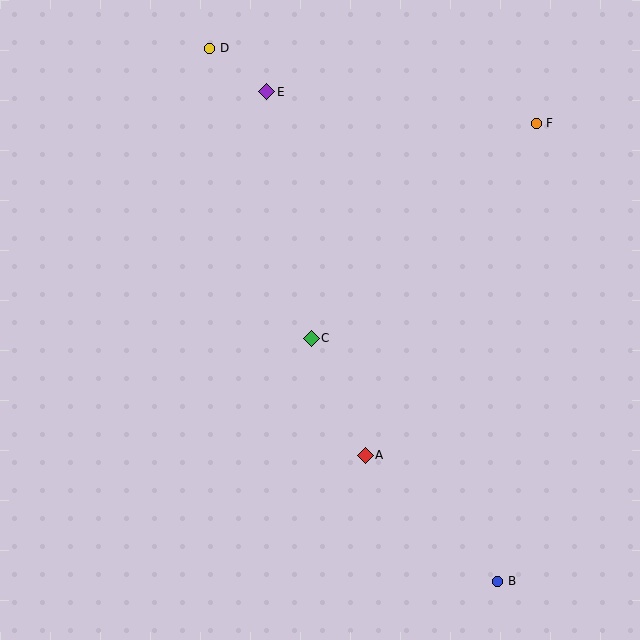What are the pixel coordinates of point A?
Point A is at (365, 455).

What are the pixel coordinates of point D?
Point D is at (210, 48).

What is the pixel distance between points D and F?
The distance between D and F is 335 pixels.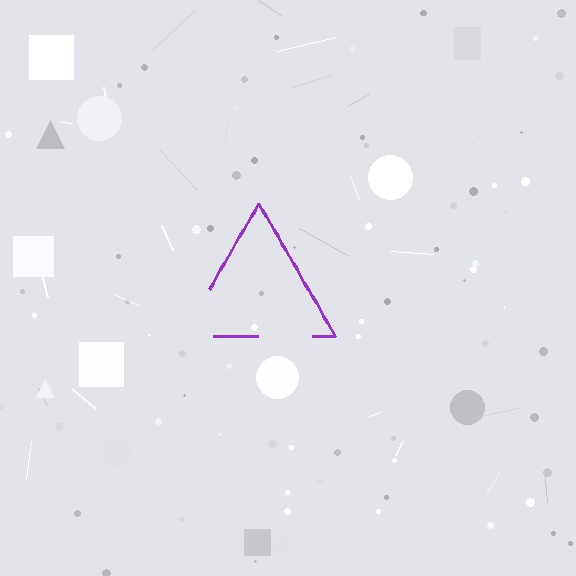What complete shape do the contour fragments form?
The contour fragments form a triangle.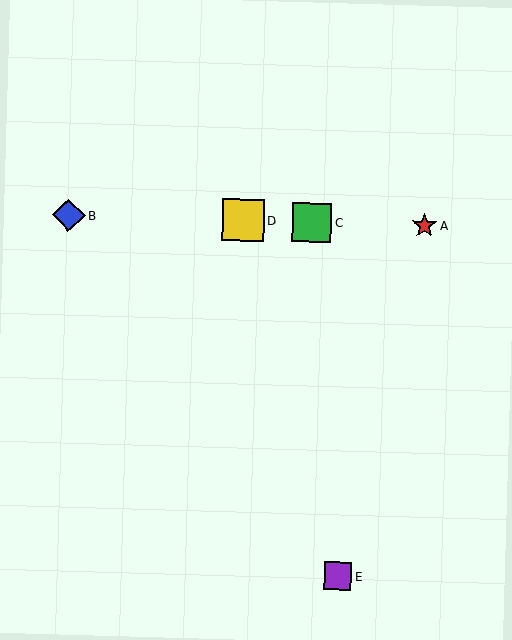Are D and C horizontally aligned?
Yes, both are at y≈220.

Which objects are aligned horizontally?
Objects A, B, C, D are aligned horizontally.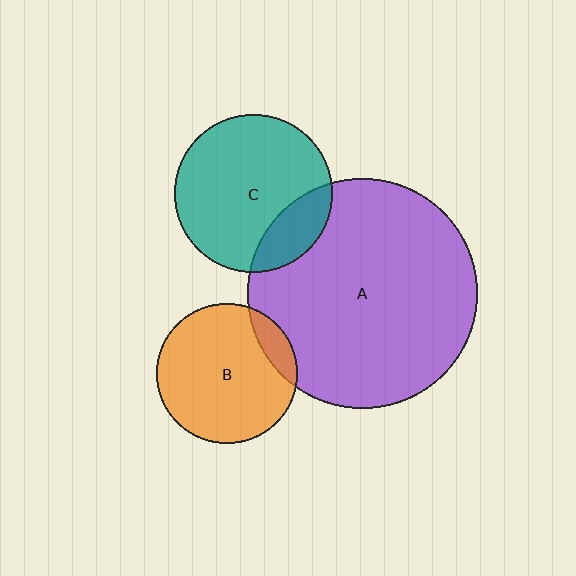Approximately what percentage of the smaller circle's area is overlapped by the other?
Approximately 10%.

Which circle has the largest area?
Circle A (purple).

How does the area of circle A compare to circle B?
Approximately 2.7 times.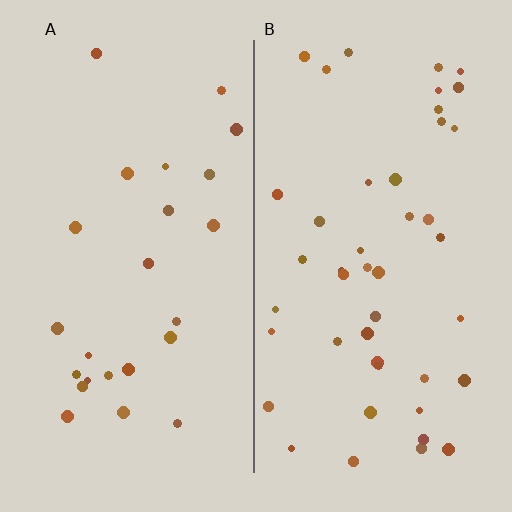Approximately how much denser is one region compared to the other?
Approximately 1.8× — region B over region A.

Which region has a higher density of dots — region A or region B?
B (the right).